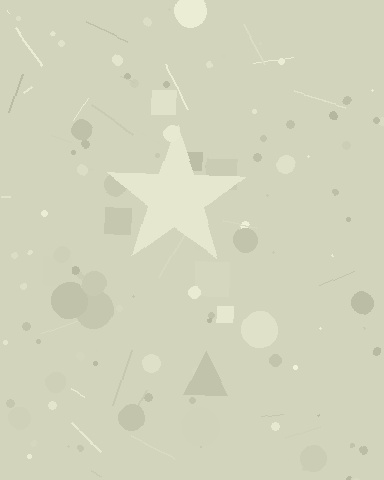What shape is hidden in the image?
A star is hidden in the image.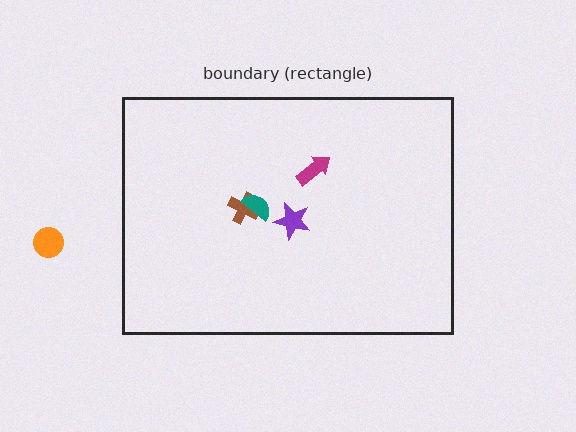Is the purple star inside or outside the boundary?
Inside.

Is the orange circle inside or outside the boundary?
Outside.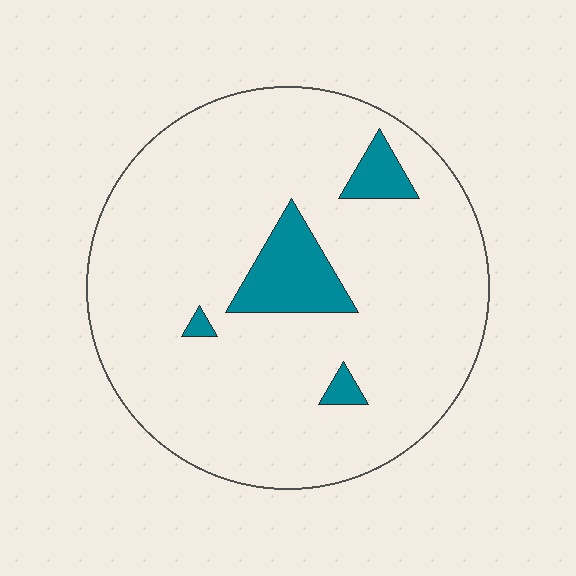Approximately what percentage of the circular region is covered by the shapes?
Approximately 10%.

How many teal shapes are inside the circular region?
4.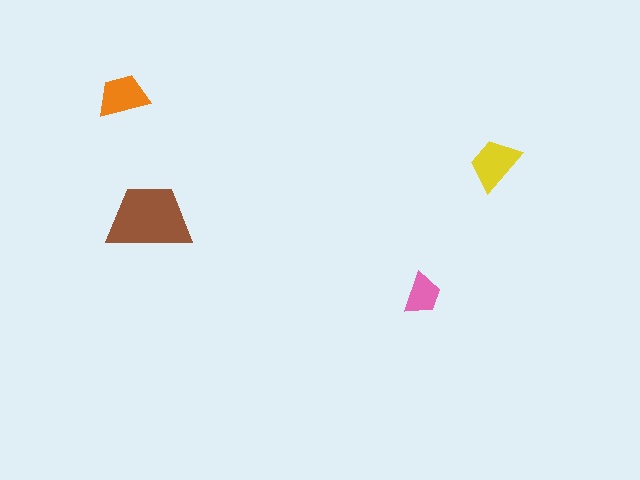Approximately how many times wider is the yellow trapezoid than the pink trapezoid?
About 1.5 times wider.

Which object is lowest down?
The pink trapezoid is bottommost.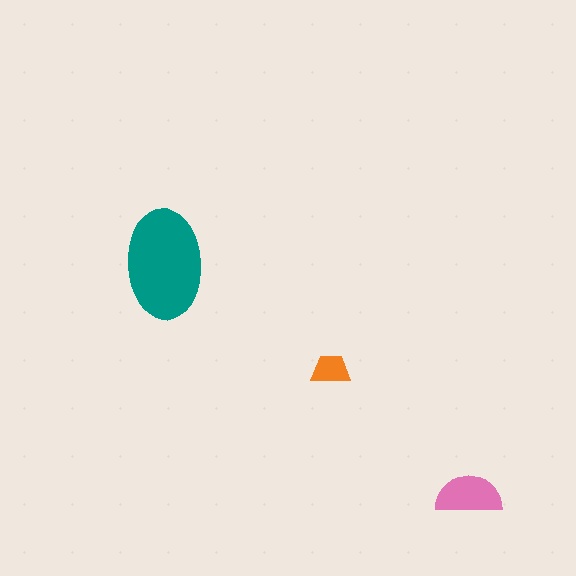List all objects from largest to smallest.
The teal ellipse, the pink semicircle, the orange trapezoid.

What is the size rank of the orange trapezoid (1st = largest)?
3rd.